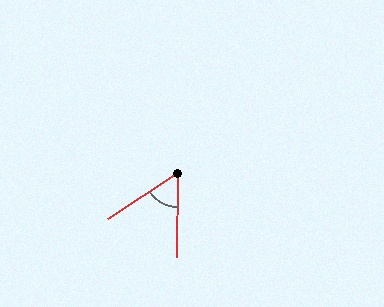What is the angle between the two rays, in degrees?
Approximately 56 degrees.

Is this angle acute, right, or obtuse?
It is acute.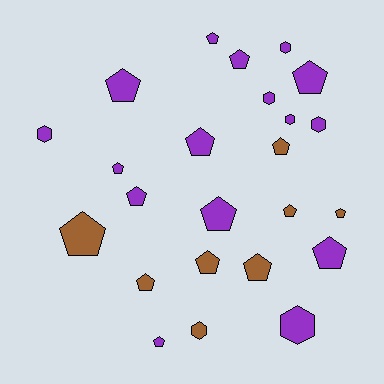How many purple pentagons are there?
There are 10 purple pentagons.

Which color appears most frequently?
Purple, with 16 objects.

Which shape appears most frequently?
Pentagon, with 17 objects.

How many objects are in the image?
There are 24 objects.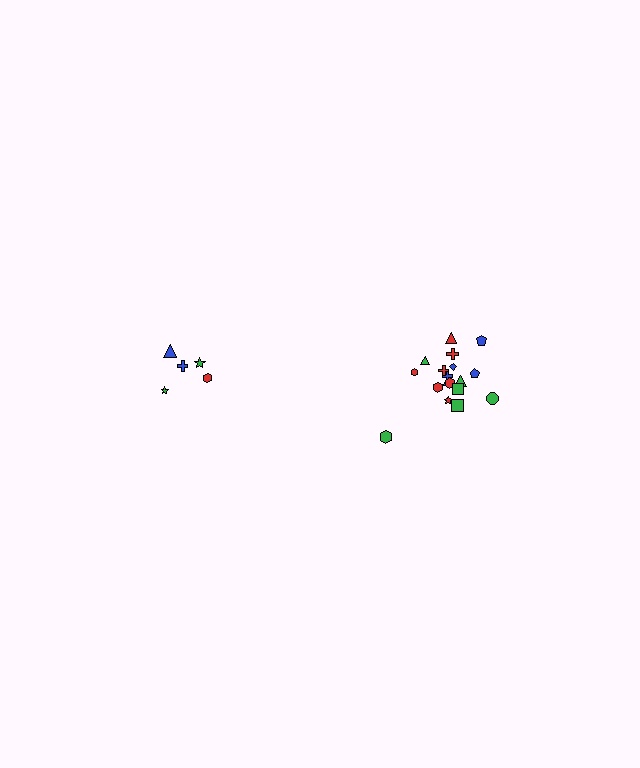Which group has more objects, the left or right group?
The right group.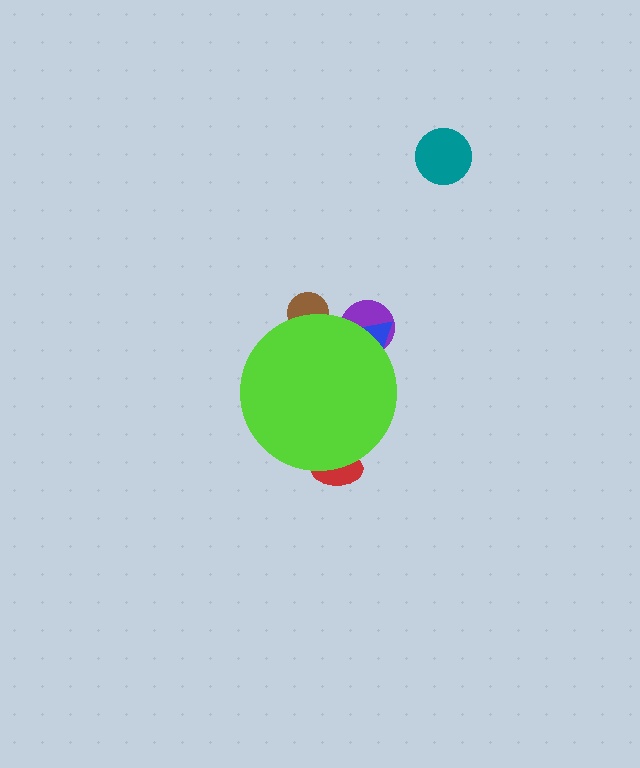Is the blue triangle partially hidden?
Yes, the blue triangle is partially hidden behind the lime circle.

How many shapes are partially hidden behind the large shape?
4 shapes are partially hidden.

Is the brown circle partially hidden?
Yes, the brown circle is partially hidden behind the lime circle.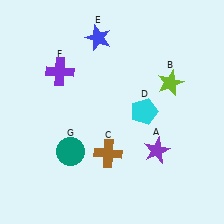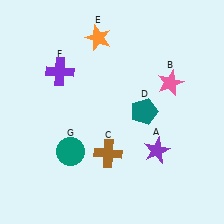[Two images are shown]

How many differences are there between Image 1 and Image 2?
There are 3 differences between the two images.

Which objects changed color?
B changed from lime to pink. D changed from cyan to teal. E changed from blue to orange.